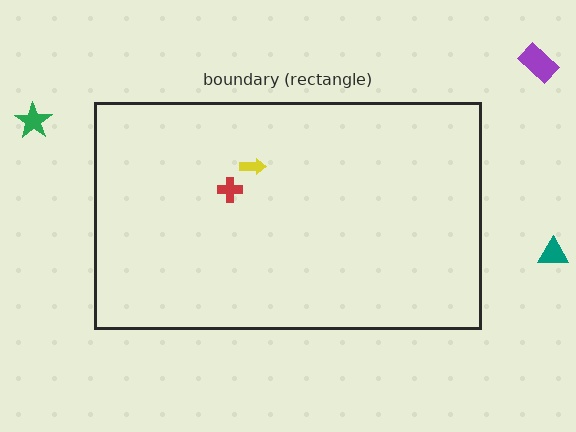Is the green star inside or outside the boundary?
Outside.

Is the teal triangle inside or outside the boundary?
Outside.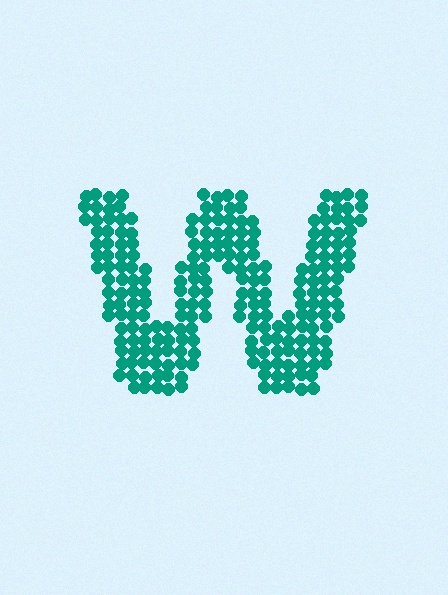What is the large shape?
The large shape is the letter W.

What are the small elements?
The small elements are circles.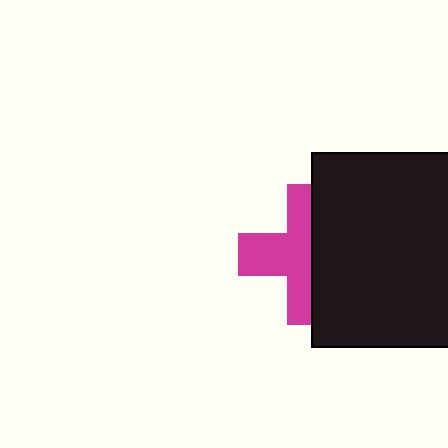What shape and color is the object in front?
The object in front is a black rectangle.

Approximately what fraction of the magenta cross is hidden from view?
Roughly 46% of the magenta cross is hidden behind the black rectangle.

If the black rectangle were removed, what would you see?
You would see the complete magenta cross.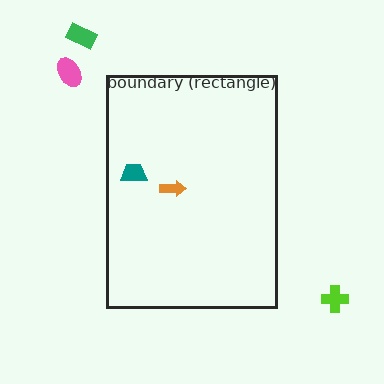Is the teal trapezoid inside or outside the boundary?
Inside.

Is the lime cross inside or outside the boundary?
Outside.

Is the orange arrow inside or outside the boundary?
Inside.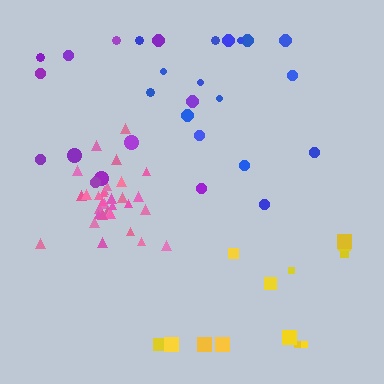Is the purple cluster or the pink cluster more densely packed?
Pink.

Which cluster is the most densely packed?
Pink.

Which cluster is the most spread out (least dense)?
Purple.